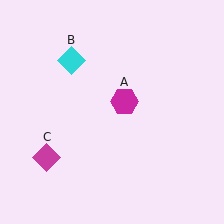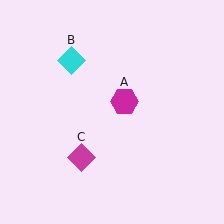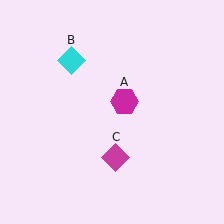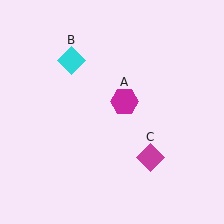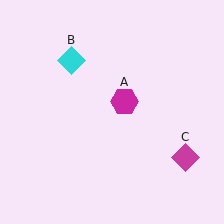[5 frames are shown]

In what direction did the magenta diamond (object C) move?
The magenta diamond (object C) moved right.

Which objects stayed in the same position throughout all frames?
Magenta hexagon (object A) and cyan diamond (object B) remained stationary.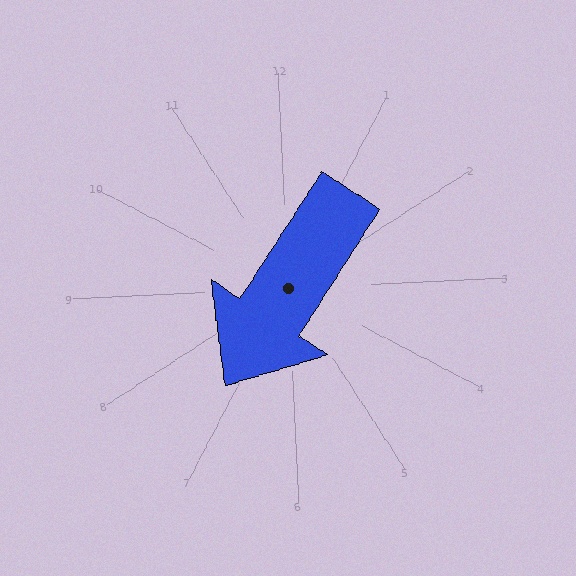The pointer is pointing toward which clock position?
Roughly 7 o'clock.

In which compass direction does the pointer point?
Southwest.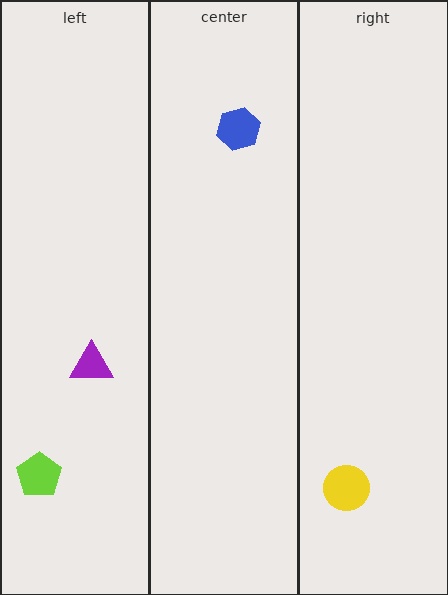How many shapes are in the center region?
1.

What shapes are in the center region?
The blue hexagon.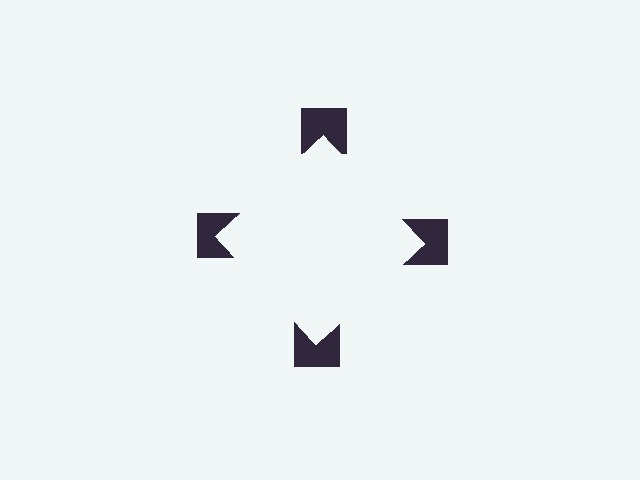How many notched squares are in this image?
There are 4 — one at each vertex of the illusory square.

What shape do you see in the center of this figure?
An illusory square — its edges are inferred from the aligned wedge cuts in the notched squares, not physically drawn.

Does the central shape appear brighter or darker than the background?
It typically appears slightly brighter than the background, even though no actual brightness change is drawn.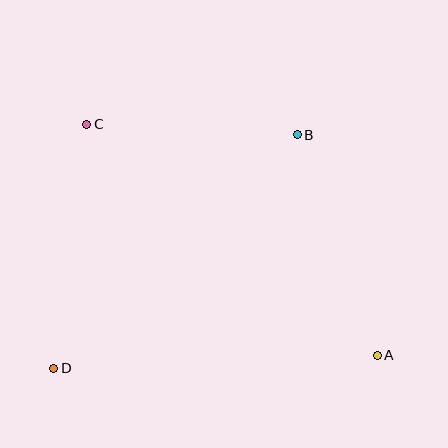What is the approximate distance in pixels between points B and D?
The distance between B and D is approximately 337 pixels.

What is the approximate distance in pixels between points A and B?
The distance between A and B is approximately 234 pixels.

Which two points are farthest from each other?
Points A and C are farthest from each other.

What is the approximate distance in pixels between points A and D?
The distance between A and D is approximately 324 pixels.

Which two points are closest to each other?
Points B and C are closest to each other.